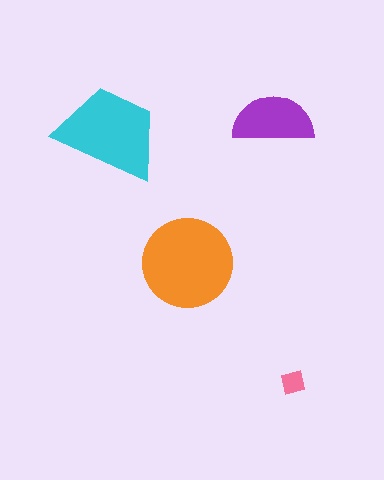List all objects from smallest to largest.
The pink square, the purple semicircle, the cyan trapezoid, the orange circle.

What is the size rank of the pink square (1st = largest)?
4th.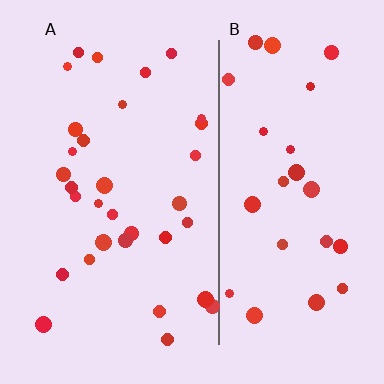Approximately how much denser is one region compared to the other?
Approximately 1.2× — region A over region B.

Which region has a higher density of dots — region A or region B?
A (the left).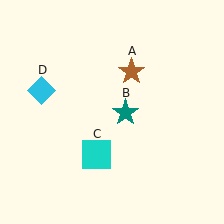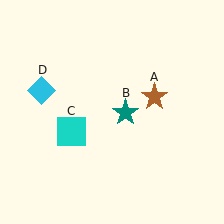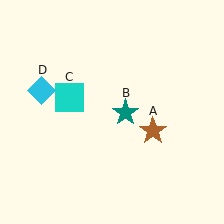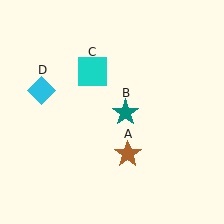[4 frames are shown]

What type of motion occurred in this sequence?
The brown star (object A), cyan square (object C) rotated clockwise around the center of the scene.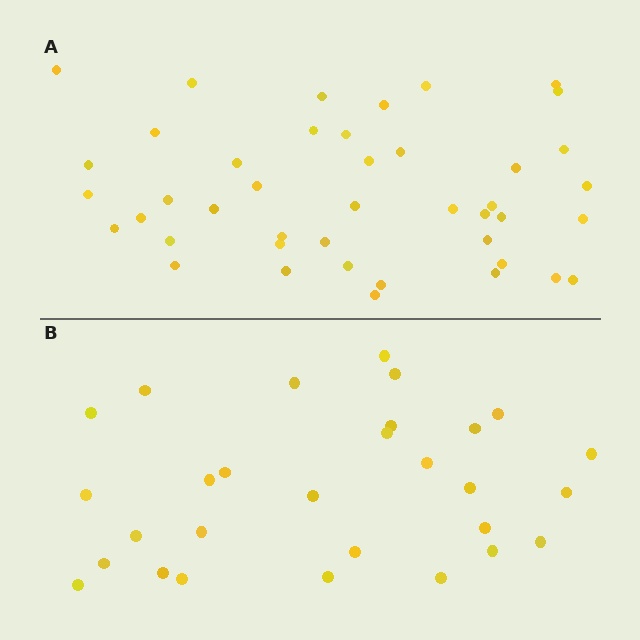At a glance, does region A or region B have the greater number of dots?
Region A (the top region) has more dots.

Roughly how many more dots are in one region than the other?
Region A has approximately 15 more dots than region B.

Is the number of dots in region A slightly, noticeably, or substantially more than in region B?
Region A has substantially more. The ratio is roughly 1.5 to 1.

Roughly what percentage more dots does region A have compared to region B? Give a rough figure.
About 50% more.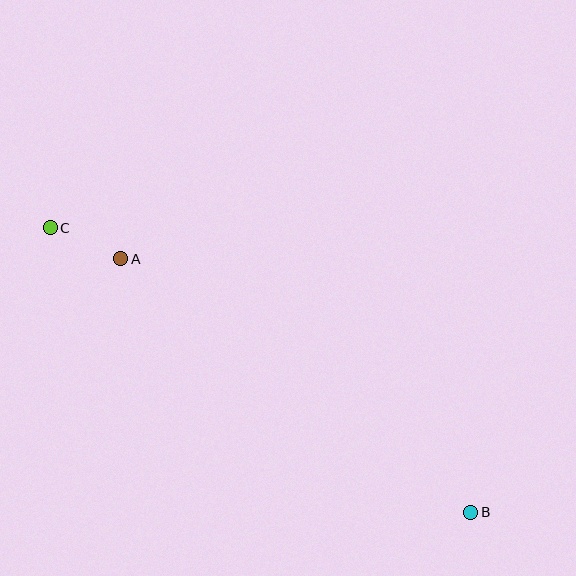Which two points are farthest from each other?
Points B and C are farthest from each other.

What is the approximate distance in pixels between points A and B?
The distance between A and B is approximately 432 pixels.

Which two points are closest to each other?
Points A and C are closest to each other.